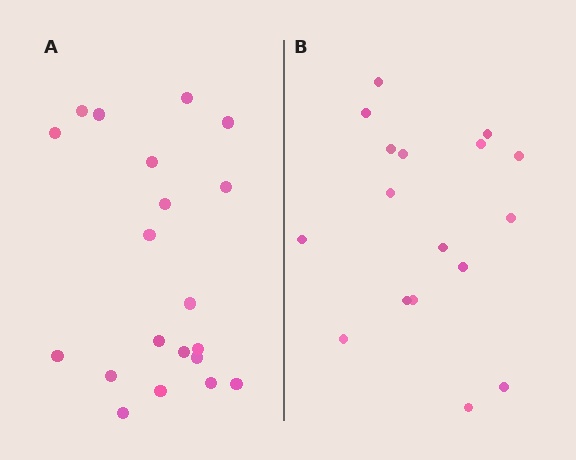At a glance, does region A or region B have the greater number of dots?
Region A (the left region) has more dots.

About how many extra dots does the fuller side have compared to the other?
Region A has just a few more — roughly 2 or 3 more dots than region B.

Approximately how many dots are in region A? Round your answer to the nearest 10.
About 20 dots.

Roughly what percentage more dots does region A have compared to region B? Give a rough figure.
About 20% more.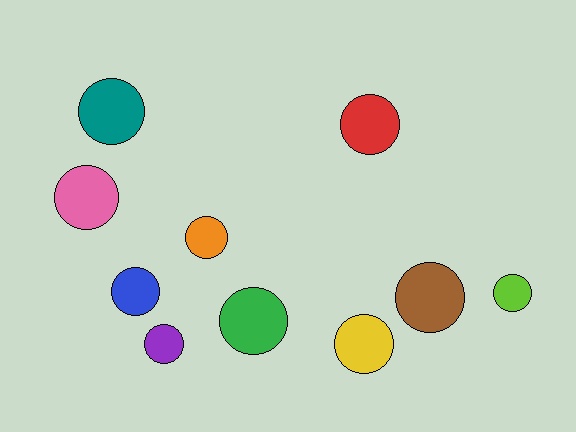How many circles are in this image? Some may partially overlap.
There are 10 circles.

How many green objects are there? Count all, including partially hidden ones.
There is 1 green object.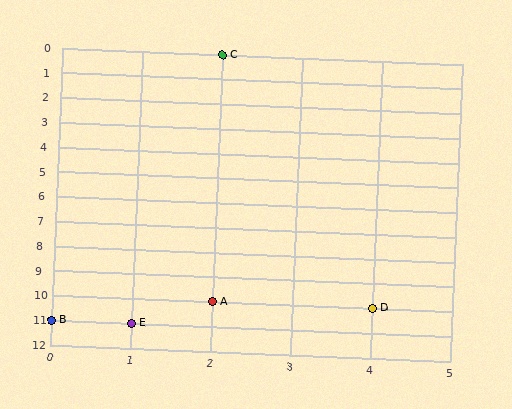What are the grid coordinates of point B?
Point B is at grid coordinates (0, 11).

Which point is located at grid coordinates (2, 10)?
Point A is at (2, 10).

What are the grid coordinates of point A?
Point A is at grid coordinates (2, 10).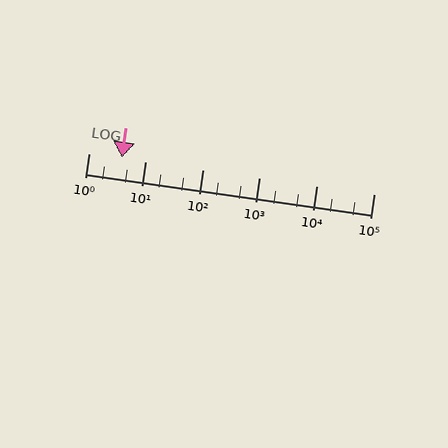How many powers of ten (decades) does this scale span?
The scale spans 5 decades, from 1 to 100000.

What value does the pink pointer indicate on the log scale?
The pointer indicates approximately 3.8.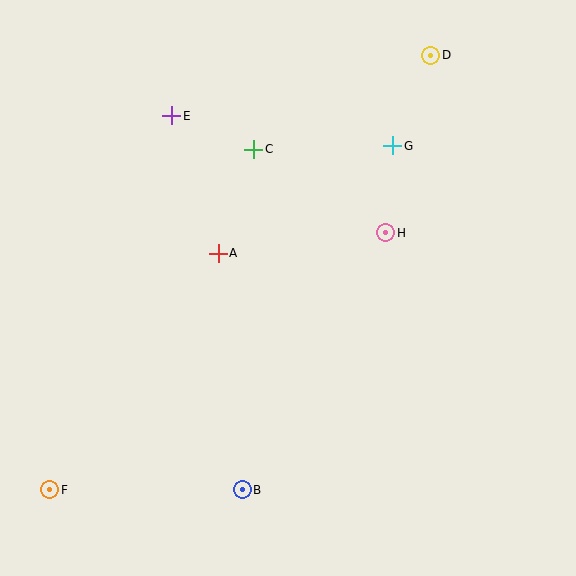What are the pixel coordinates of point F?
Point F is at (50, 490).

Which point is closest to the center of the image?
Point A at (218, 253) is closest to the center.